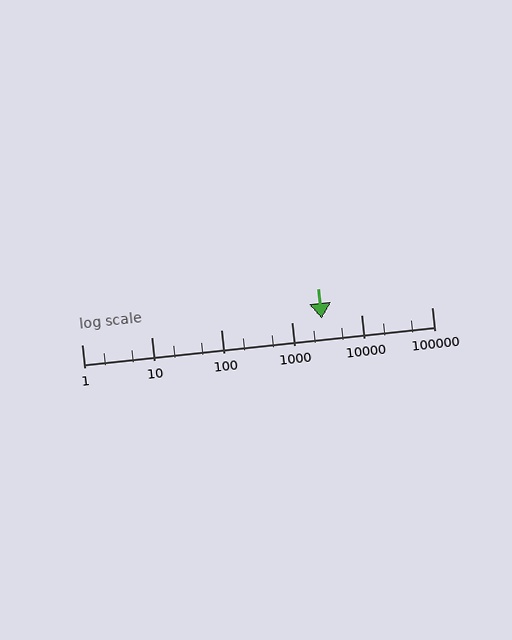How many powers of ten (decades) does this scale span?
The scale spans 5 decades, from 1 to 100000.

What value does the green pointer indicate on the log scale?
The pointer indicates approximately 2700.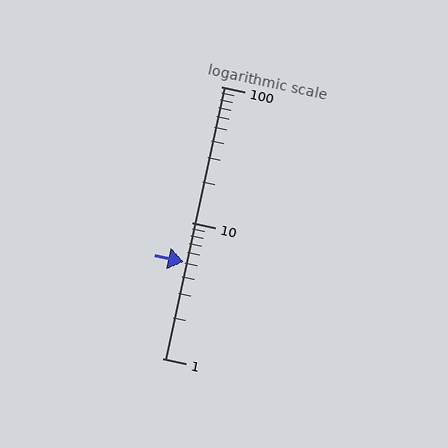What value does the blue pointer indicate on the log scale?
The pointer indicates approximately 5.1.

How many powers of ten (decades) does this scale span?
The scale spans 2 decades, from 1 to 100.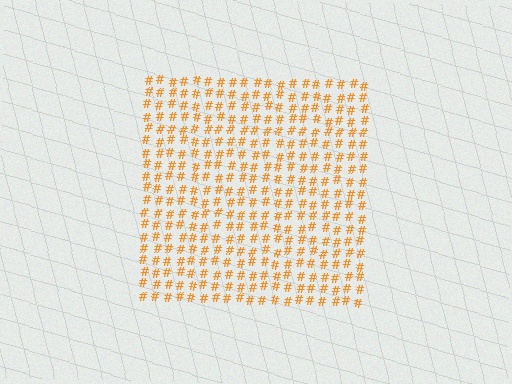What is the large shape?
The large shape is a square.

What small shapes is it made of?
It is made of small hash symbols.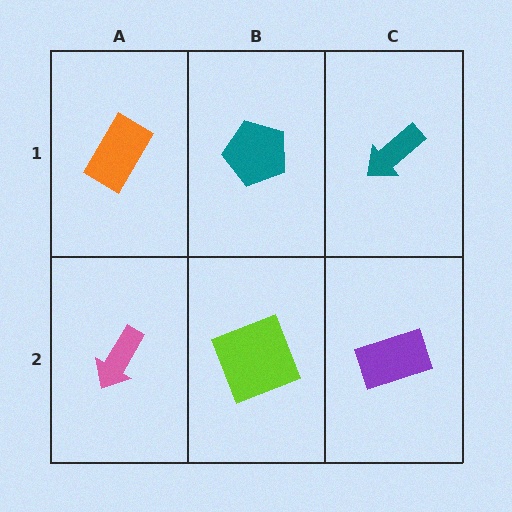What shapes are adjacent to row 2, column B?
A teal pentagon (row 1, column B), a pink arrow (row 2, column A), a purple rectangle (row 2, column C).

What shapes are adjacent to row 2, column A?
An orange rectangle (row 1, column A), a lime square (row 2, column B).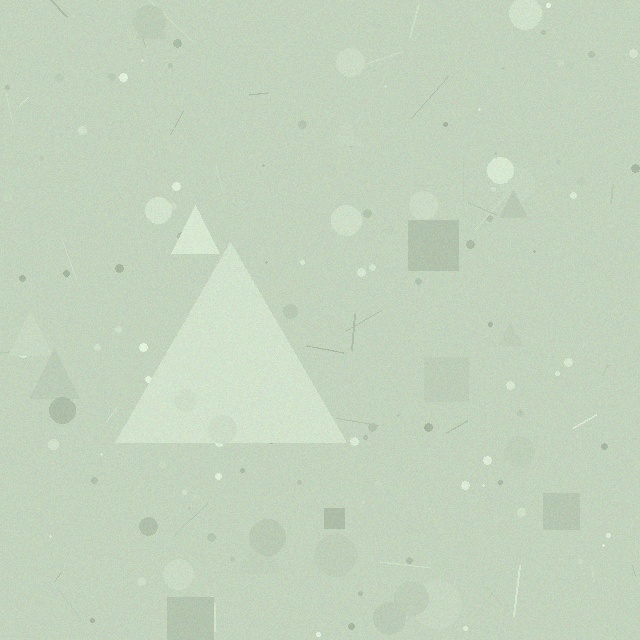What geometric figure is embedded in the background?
A triangle is embedded in the background.